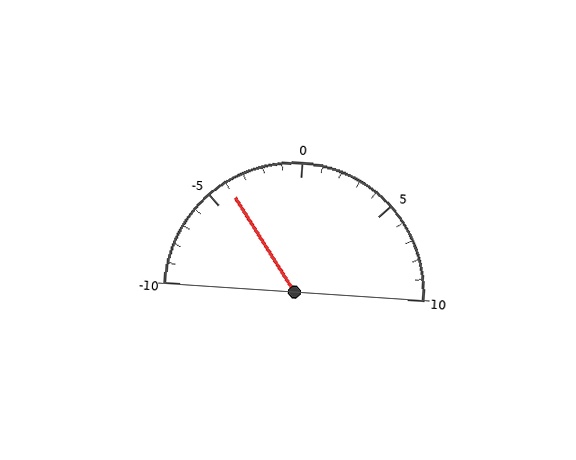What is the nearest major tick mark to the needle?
The nearest major tick mark is -5.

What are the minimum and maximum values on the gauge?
The gauge ranges from -10 to 10.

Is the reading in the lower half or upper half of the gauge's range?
The reading is in the lower half of the range (-10 to 10).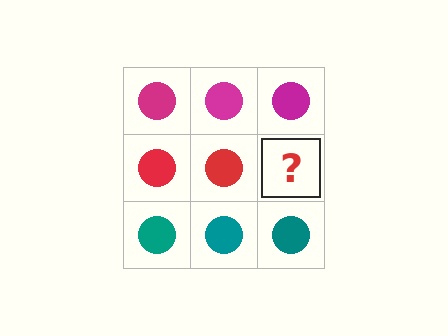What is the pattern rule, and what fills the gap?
The rule is that each row has a consistent color. The gap should be filled with a red circle.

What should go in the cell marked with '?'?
The missing cell should contain a red circle.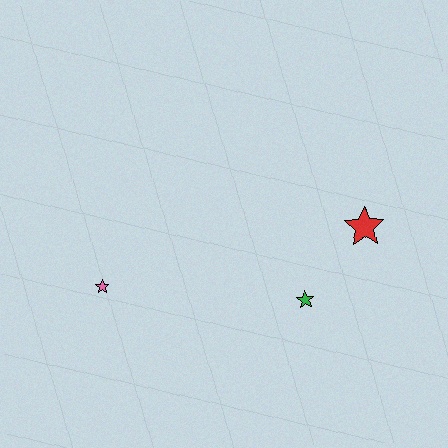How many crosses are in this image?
There are no crosses.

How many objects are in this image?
There are 3 objects.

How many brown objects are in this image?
There are no brown objects.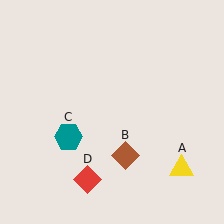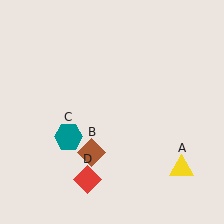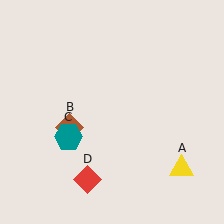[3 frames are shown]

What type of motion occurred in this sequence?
The brown diamond (object B) rotated clockwise around the center of the scene.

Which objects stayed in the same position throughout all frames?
Yellow triangle (object A) and teal hexagon (object C) and red diamond (object D) remained stationary.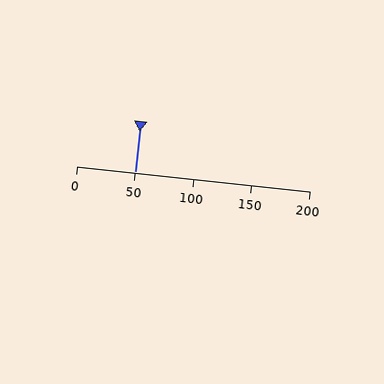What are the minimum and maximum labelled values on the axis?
The axis runs from 0 to 200.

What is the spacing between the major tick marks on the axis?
The major ticks are spaced 50 apart.